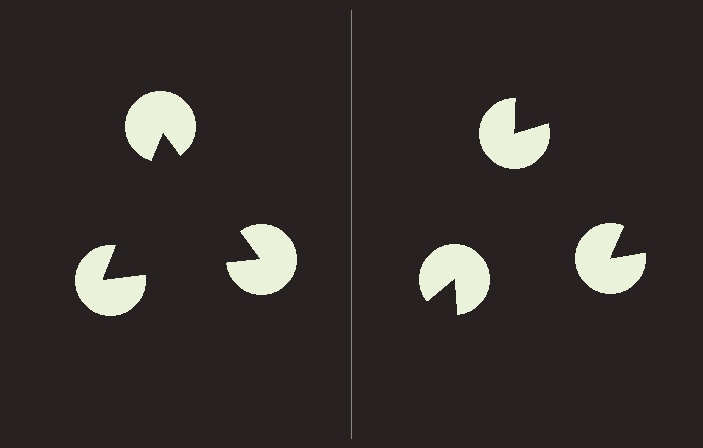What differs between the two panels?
The pac-man discs are positioned identically on both sides; only the wedge orientations differ. On the left they align to a triangle; on the right they are misaligned.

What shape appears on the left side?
An illusory triangle.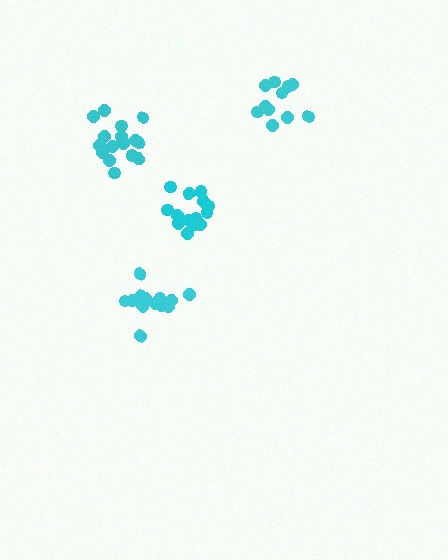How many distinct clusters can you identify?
There are 4 distinct clusters.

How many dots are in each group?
Group 1: 11 dots, Group 2: 17 dots, Group 3: 14 dots, Group 4: 15 dots (57 total).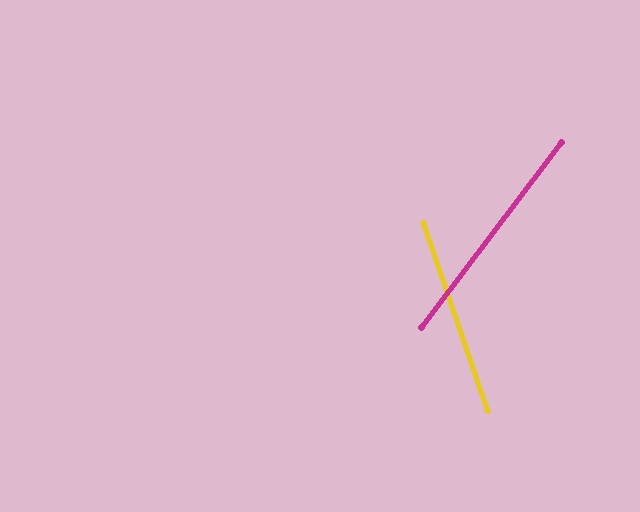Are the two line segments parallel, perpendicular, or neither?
Neither parallel nor perpendicular — they differ by about 56°.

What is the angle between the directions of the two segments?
Approximately 56 degrees.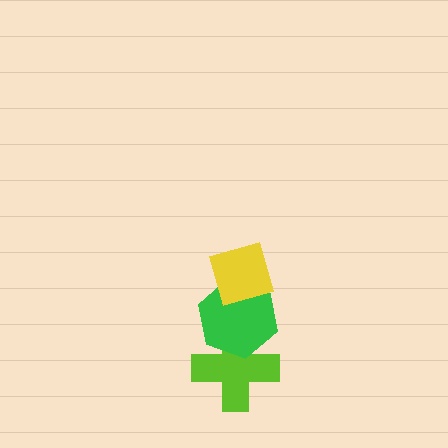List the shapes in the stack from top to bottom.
From top to bottom: the yellow diamond, the green hexagon, the lime cross.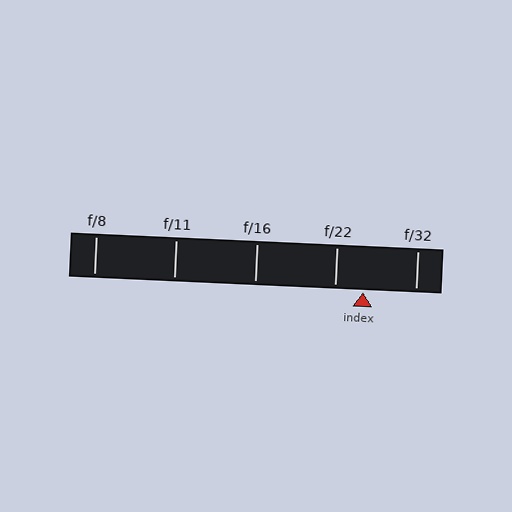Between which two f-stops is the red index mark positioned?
The index mark is between f/22 and f/32.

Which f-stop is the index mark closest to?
The index mark is closest to f/22.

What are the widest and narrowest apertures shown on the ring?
The widest aperture shown is f/8 and the narrowest is f/32.